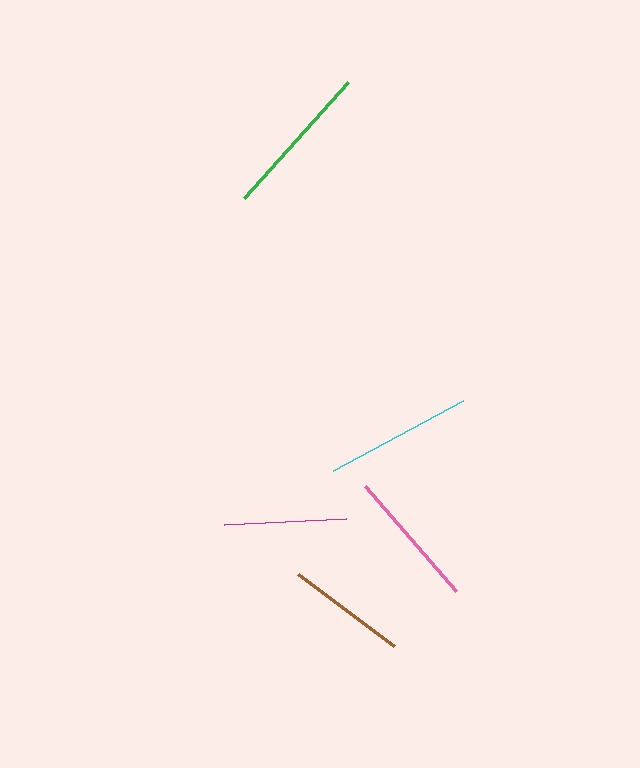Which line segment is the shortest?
The brown line is the shortest at approximately 120 pixels.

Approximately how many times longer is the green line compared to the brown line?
The green line is approximately 1.3 times the length of the brown line.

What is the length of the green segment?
The green segment is approximately 156 pixels long.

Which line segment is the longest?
The green line is the longest at approximately 156 pixels.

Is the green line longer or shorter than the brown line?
The green line is longer than the brown line.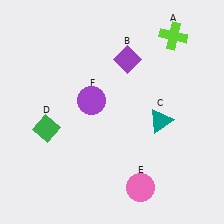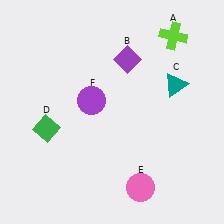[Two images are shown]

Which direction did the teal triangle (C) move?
The teal triangle (C) moved up.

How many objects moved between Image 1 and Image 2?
1 object moved between the two images.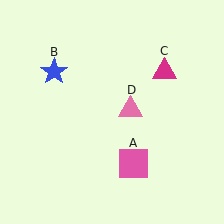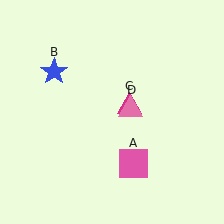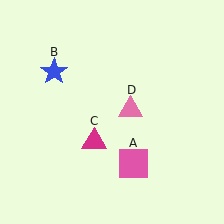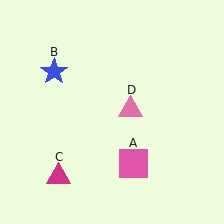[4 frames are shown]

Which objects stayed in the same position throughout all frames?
Pink square (object A) and blue star (object B) and pink triangle (object D) remained stationary.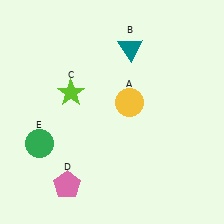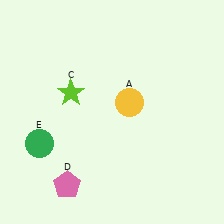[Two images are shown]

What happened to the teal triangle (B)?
The teal triangle (B) was removed in Image 2. It was in the top-right area of Image 1.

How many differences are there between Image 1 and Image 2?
There is 1 difference between the two images.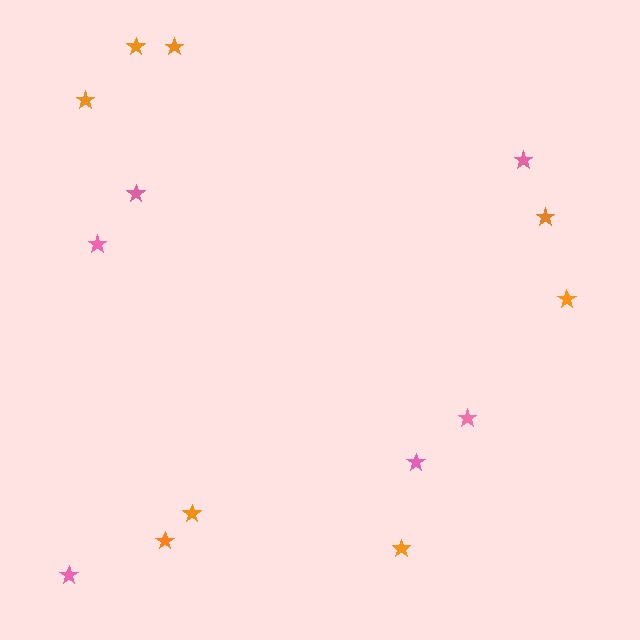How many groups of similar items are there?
There are 2 groups: one group of pink stars (6) and one group of orange stars (8).